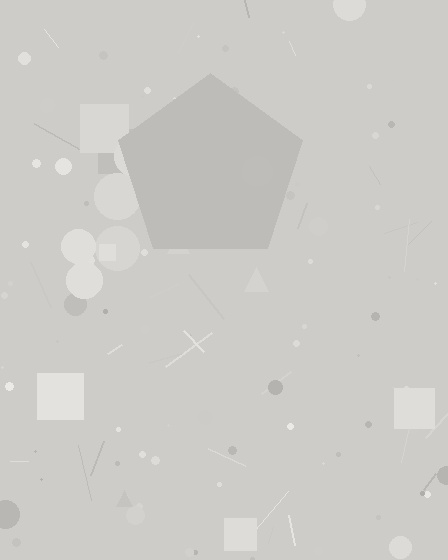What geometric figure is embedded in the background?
A pentagon is embedded in the background.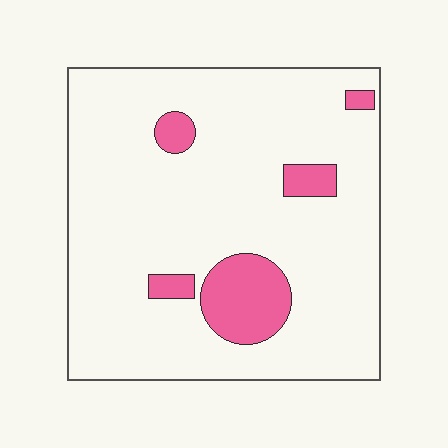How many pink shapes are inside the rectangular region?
5.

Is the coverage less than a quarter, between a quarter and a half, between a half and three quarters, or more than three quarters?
Less than a quarter.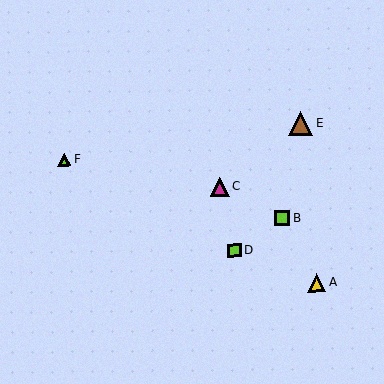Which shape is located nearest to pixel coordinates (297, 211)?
The lime square (labeled B) at (283, 218) is nearest to that location.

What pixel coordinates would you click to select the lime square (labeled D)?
Click at (234, 250) to select the lime square D.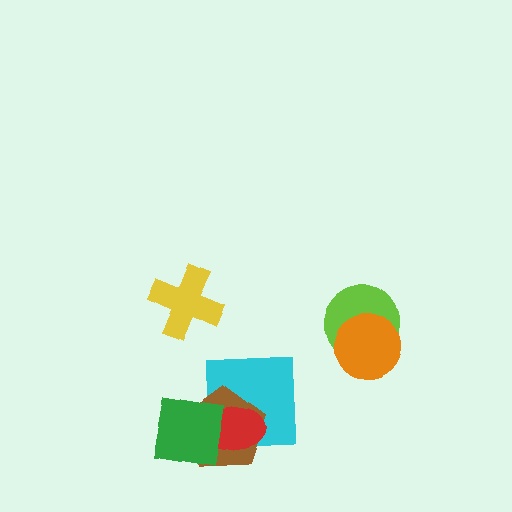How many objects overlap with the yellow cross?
0 objects overlap with the yellow cross.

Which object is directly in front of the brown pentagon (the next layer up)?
The red ellipse is directly in front of the brown pentagon.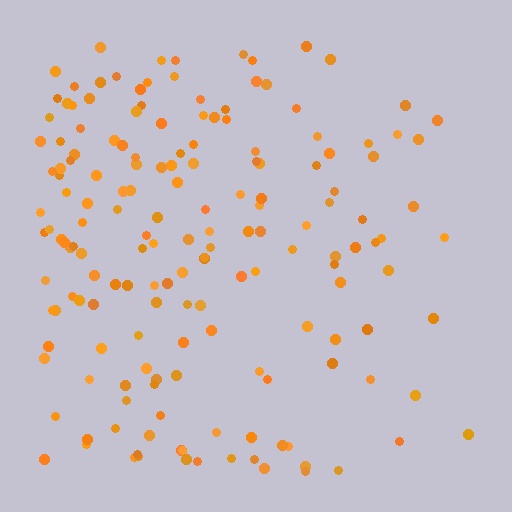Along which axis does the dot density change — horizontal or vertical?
Horizontal.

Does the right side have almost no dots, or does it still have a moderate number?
Still a moderate number, just noticeably fewer than the left.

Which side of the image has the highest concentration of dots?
The left.